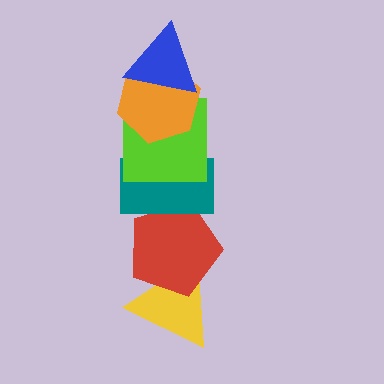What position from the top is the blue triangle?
The blue triangle is 1st from the top.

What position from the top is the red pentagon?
The red pentagon is 5th from the top.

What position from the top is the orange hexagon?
The orange hexagon is 2nd from the top.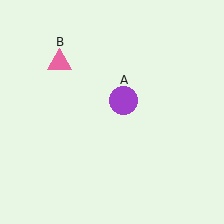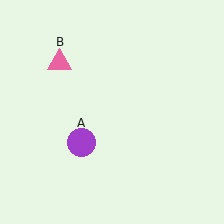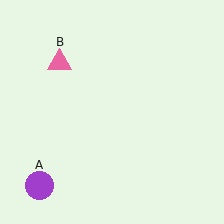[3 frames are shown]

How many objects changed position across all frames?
1 object changed position: purple circle (object A).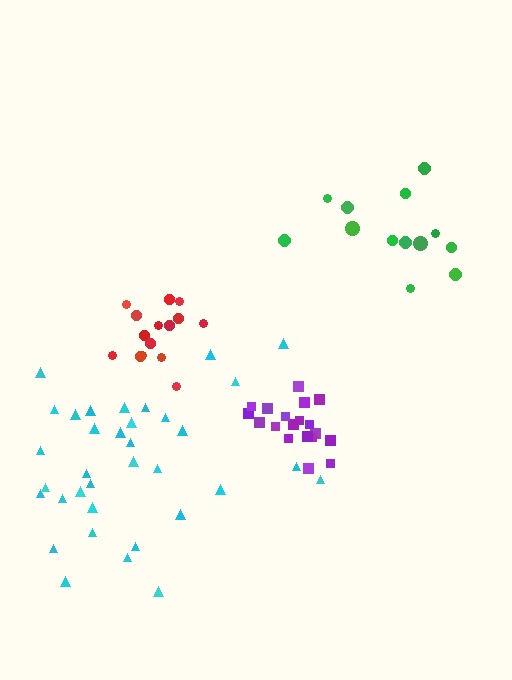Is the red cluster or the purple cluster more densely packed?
Purple.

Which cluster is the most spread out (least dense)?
Green.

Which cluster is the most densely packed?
Purple.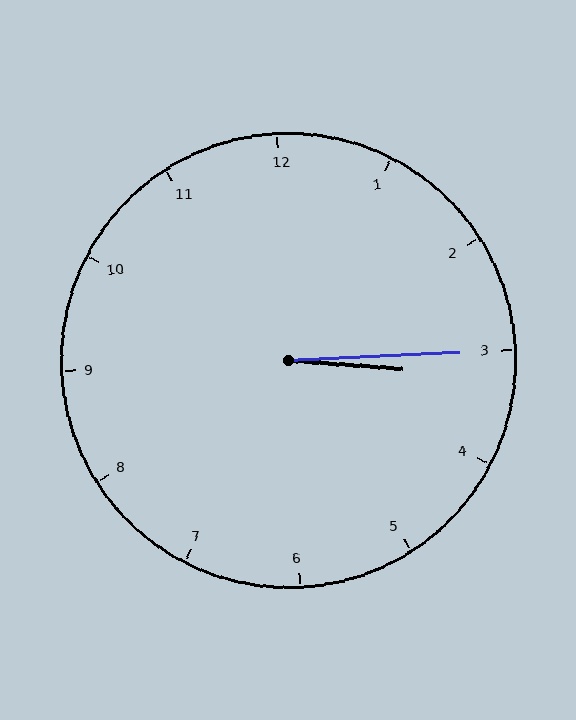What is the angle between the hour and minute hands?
Approximately 8 degrees.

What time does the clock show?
3:15.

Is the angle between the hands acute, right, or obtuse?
It is acute.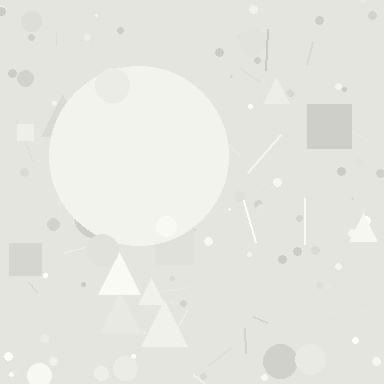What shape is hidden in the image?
A circle is hidden in the image.